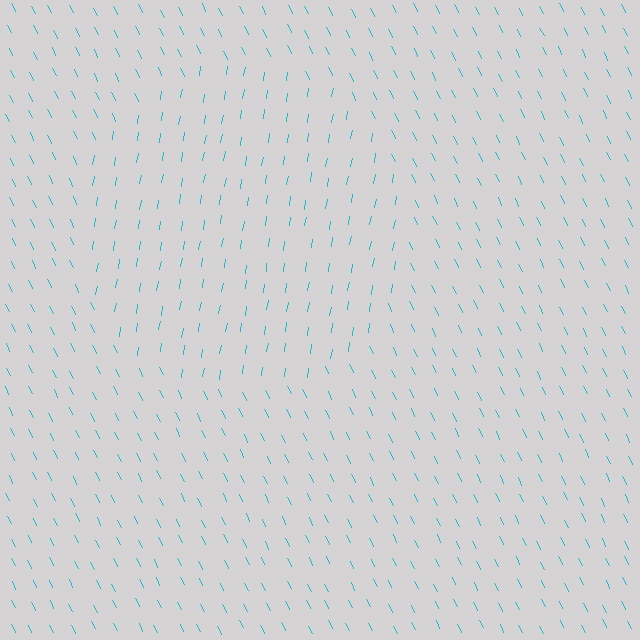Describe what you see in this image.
The image is filled with small cyan line segments. A circle region in the image has lines oriented differently from the surrounding lines, creating a visible texture boundary.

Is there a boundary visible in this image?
Yes, there is a texture boundary formed by a change in line orientation.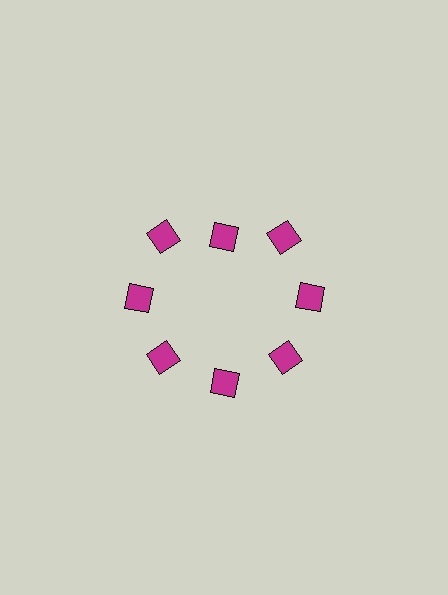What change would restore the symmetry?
The symmetry would be restored by moving it outward, back onto the ring so that all 8 squares sit at equal angles and equal distance from the center.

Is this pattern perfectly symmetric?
No. The 8 magenta squares are arranged in a ring, but one element near the 12 o'clock position is pulled inward toward the center, breaking the 8-fold rotational symmetry.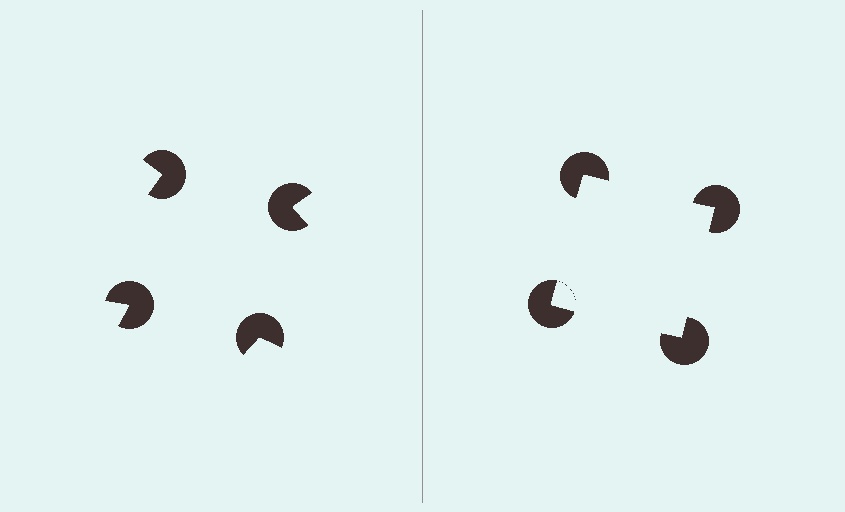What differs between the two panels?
The pac-man discs are positioned identically on both sides; only the wedge orientations differ. On the right they align to a square; on the left they are misaligned.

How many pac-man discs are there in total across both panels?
8 — 4 on each side.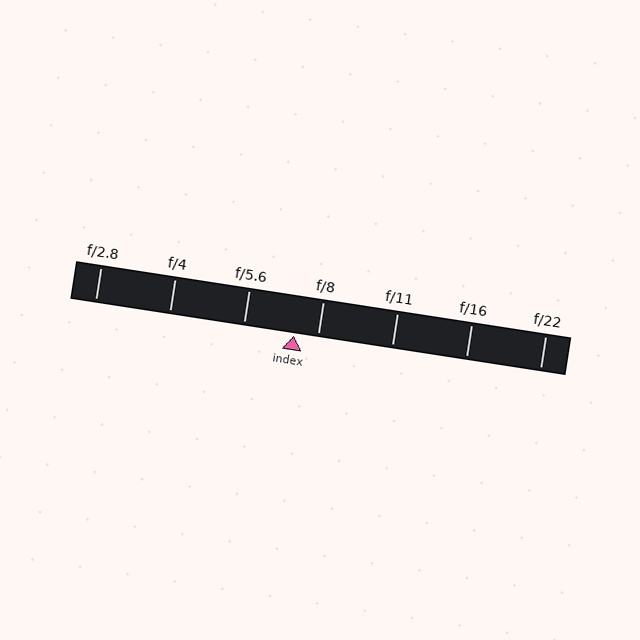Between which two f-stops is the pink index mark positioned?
The index mark is between f/5.6 and f/8.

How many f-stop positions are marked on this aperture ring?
There are 7 f-stop positions marked.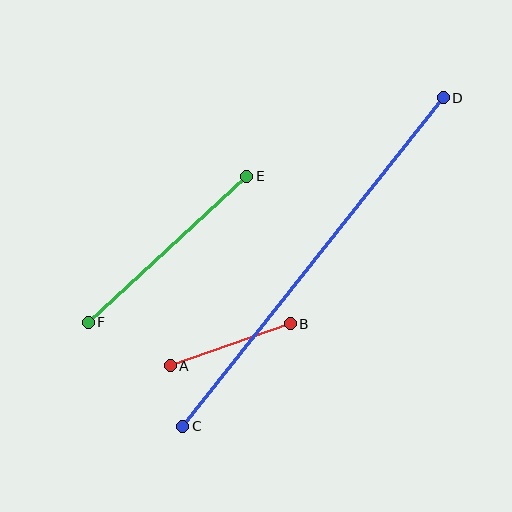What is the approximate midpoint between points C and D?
The midpoint is at approximately (313, 262) pixels.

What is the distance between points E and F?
The distance is approximately 215 pixels.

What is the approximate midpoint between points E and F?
The midpoint is at approximately (168, 249) pixels.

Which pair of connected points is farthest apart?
Points C and D are farthest apart.